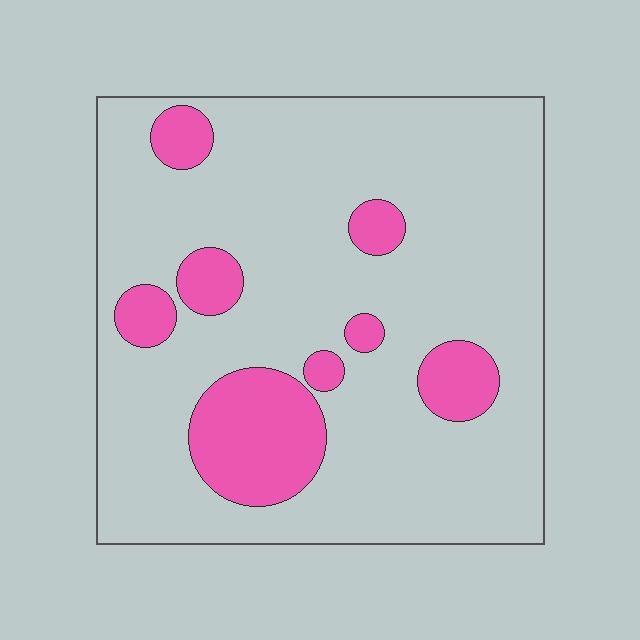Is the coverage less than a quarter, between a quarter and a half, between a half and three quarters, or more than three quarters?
Less than a quarter.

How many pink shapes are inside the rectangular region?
8.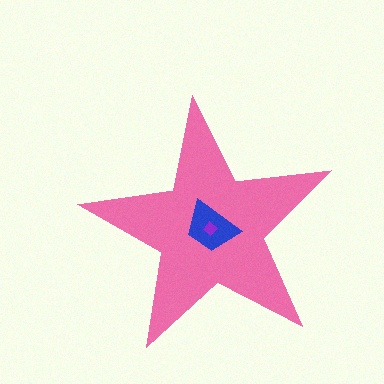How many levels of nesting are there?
3.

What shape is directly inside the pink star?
The blue trapezoid.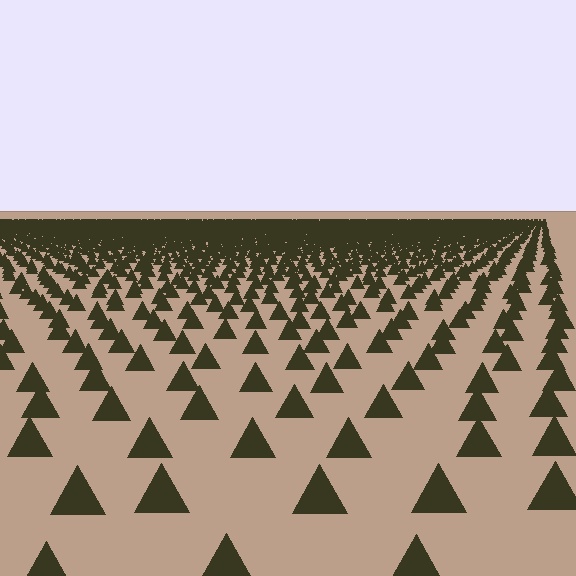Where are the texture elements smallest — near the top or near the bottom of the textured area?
Near the top.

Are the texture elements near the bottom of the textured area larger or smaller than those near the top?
Larger. Near the bottom, elements are closer to the viewer and appear at a bigger on-screen size.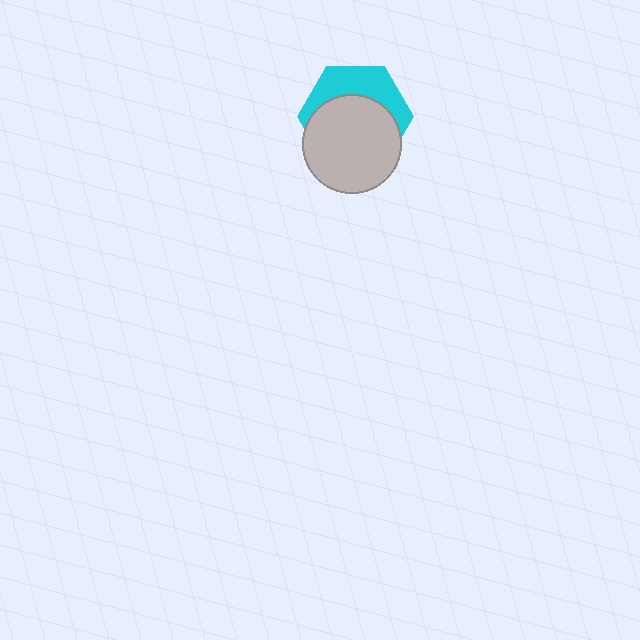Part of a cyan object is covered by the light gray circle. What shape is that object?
It is a hexagon.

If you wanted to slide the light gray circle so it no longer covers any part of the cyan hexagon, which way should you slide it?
Slide it down — that is the most direct way to separate the two shapes.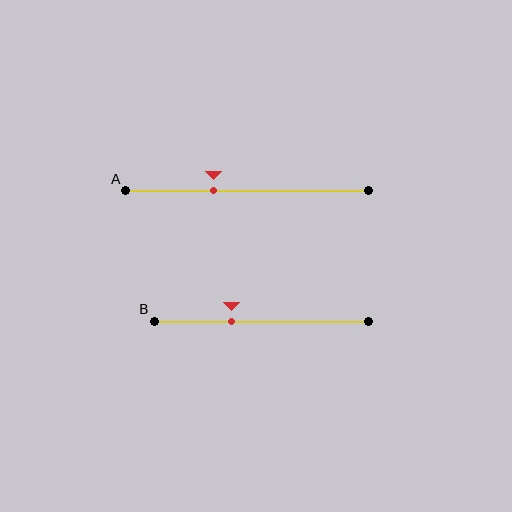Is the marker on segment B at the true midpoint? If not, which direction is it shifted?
No, the marker on segment B is shifted to the left by about 14% of the segment length.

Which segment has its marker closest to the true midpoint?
Segment A has its marker closest to the true midpoint.